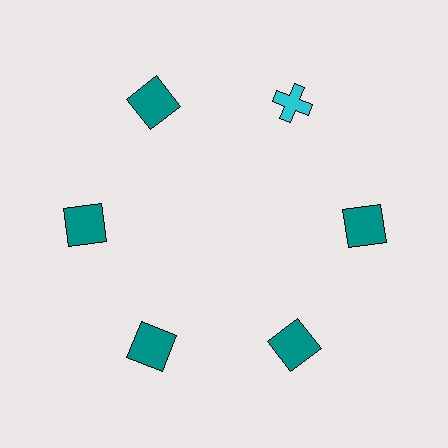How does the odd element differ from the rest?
It differs in both color (cyan instead of teal) and shape (cross instead of square).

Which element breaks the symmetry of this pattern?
The cyan cross at roughly the 1 o'clock position breaks the symmetry. All other shapes are teal squares.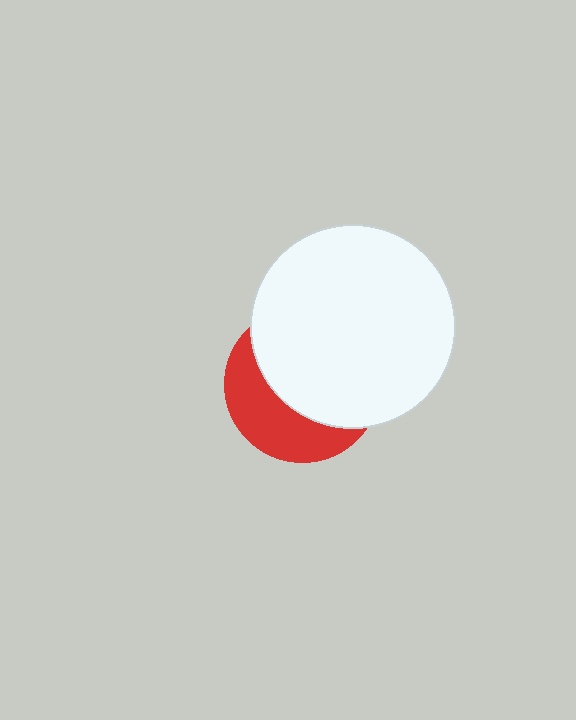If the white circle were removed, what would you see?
You would see the complete red circle.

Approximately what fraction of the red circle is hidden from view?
Roughly 62% of the red circle is hidden behind the white circle.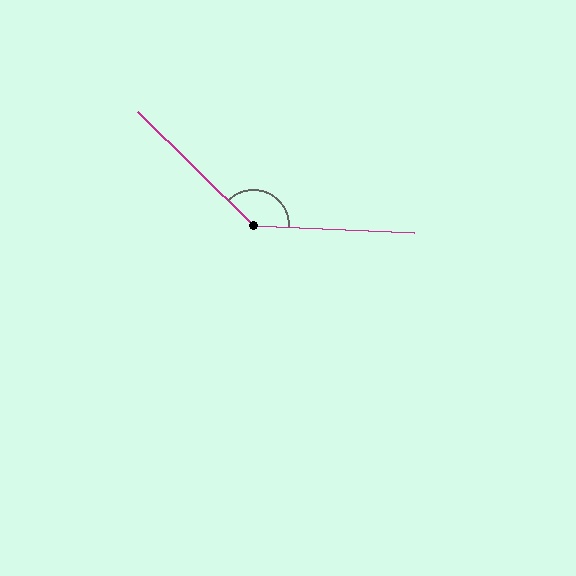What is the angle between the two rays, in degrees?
Approximately 138 degrees.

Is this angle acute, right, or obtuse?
It is obtuse.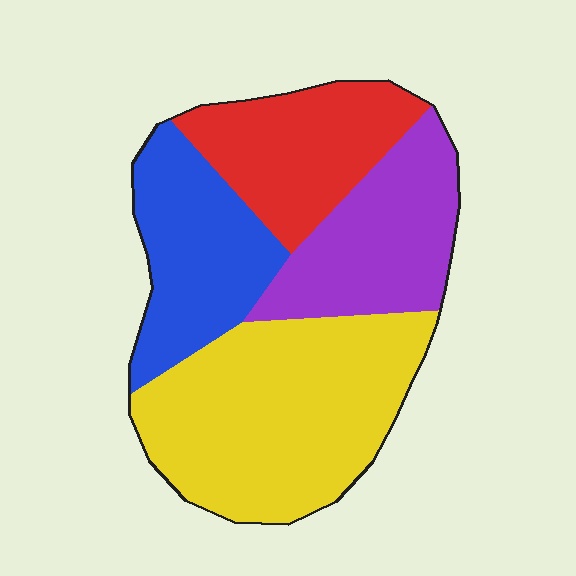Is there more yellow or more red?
Yellow.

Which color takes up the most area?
Yellow, at roughly 40%.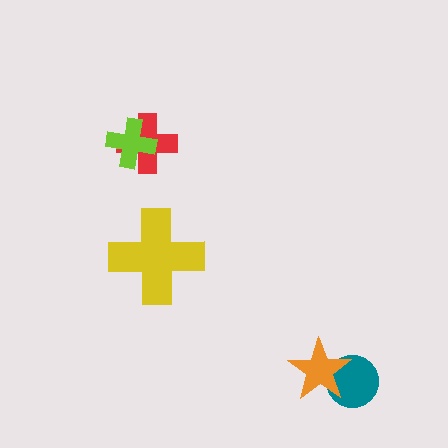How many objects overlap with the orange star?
1 object overlaps with the orange star.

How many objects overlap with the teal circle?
1 object overlaps with the teal circle.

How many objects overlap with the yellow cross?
0 objects overlap with the yellow cross.